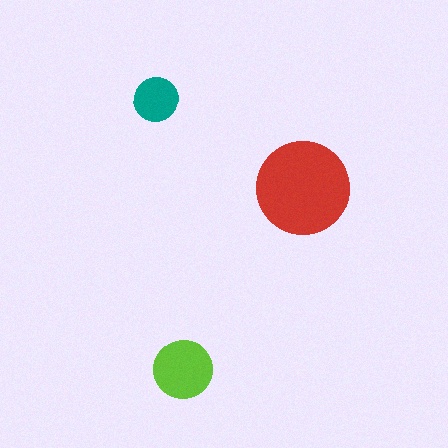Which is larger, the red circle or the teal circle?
The red one.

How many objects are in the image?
There are 3 objects in the image.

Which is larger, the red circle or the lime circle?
The red one.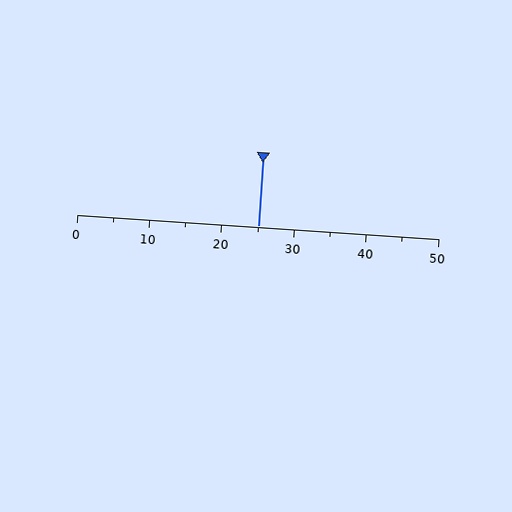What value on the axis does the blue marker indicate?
The marker indicates approximately 25.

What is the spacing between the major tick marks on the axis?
The major ticks are spaced 10 apart.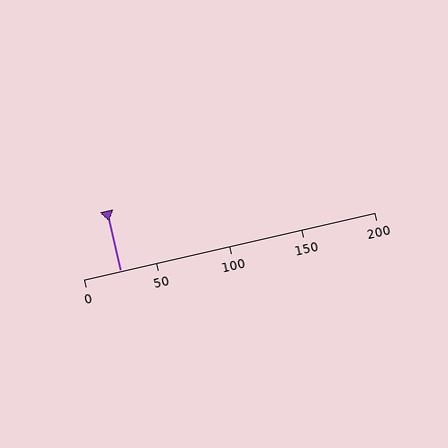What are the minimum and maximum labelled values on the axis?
The axis runs from 0 to 200.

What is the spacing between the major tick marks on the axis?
The major ticks are spaced 50 apart.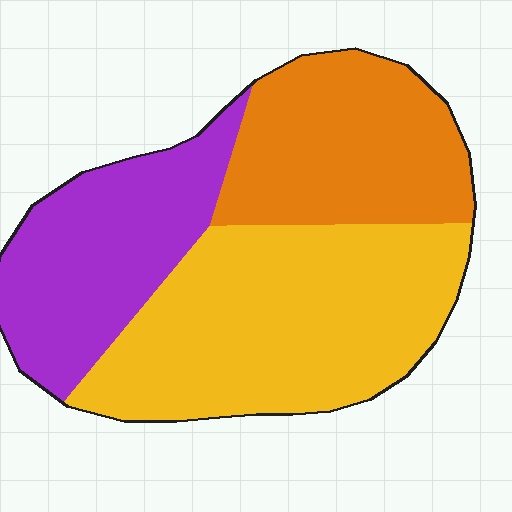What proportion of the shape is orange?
Orange takes up about one quarter (1/4) of the shape.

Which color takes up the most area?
Yellow, at roughly 45%.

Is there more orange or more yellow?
Yellow.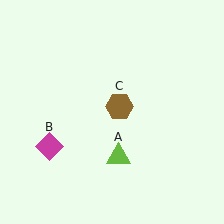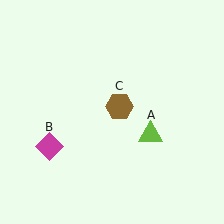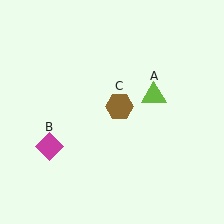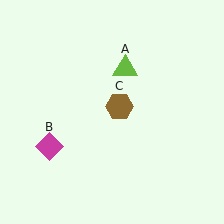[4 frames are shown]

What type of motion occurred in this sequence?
The lime triangle (object A) rotated counterclockwise around the center of the scene.